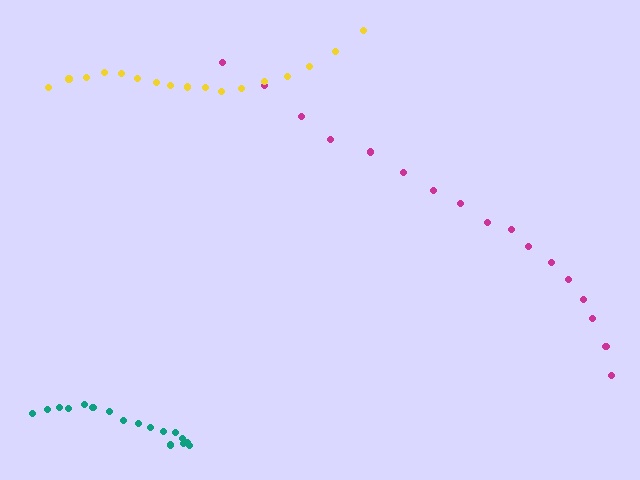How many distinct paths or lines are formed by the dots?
There are 3 distinct paths.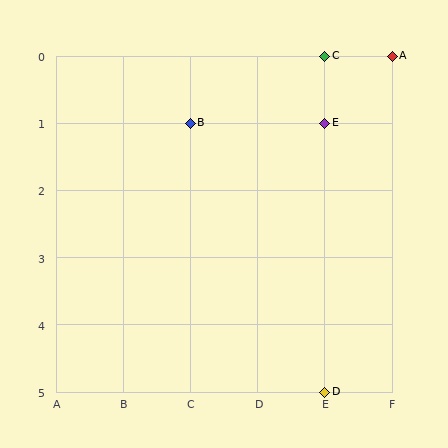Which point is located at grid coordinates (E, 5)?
Point D is at (E, 5).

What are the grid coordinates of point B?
Point B is at grid coordinates (C, 1).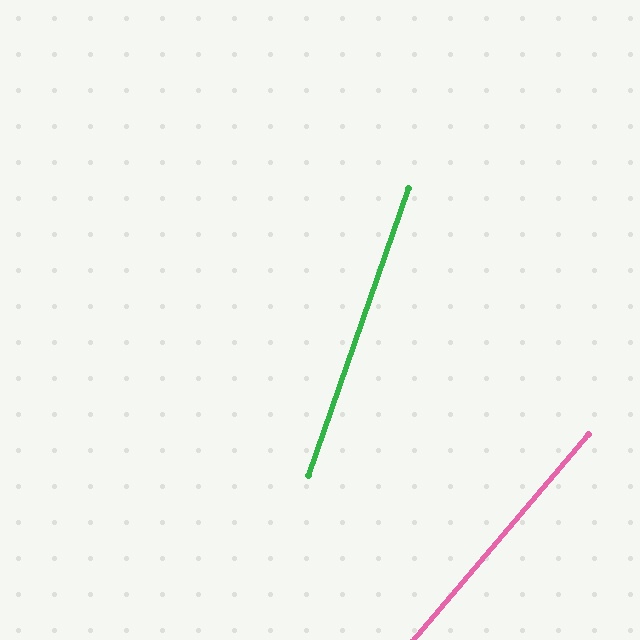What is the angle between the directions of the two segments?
Approximately 21 degrees.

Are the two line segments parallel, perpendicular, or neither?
Neither parallel nor perpendicular — they differ by about 21°.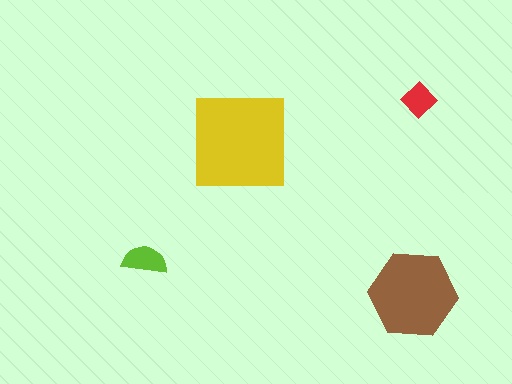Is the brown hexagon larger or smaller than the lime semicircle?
Larger.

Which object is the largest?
The yellow square.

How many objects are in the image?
There are 4 objects in the image.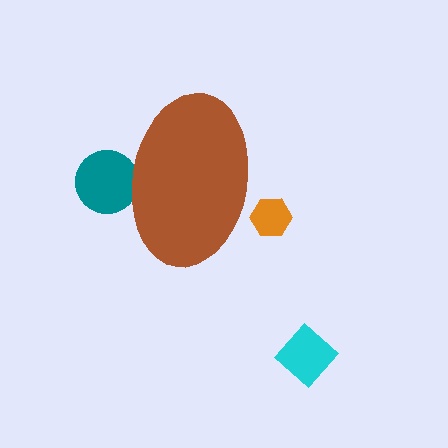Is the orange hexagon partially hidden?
Yes, the orange hexagon is partially hidden behind the brown ellipse.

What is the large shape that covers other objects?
A brown ellipse.